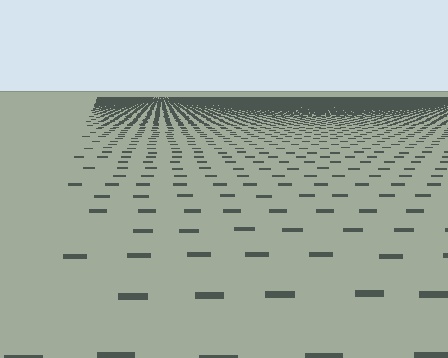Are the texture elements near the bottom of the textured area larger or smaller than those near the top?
Larger. Near the bottom, elements are closer to the viewer and appear at a bigger on-screen size.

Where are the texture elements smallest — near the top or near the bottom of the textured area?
Near the top.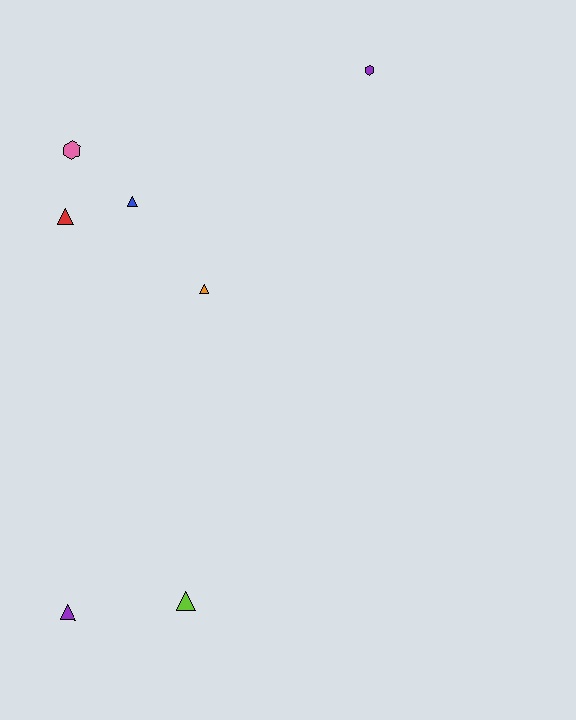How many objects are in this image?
There are 7 objects.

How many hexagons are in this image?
There are 2 hexagons.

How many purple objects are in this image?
There are 2 purple objects.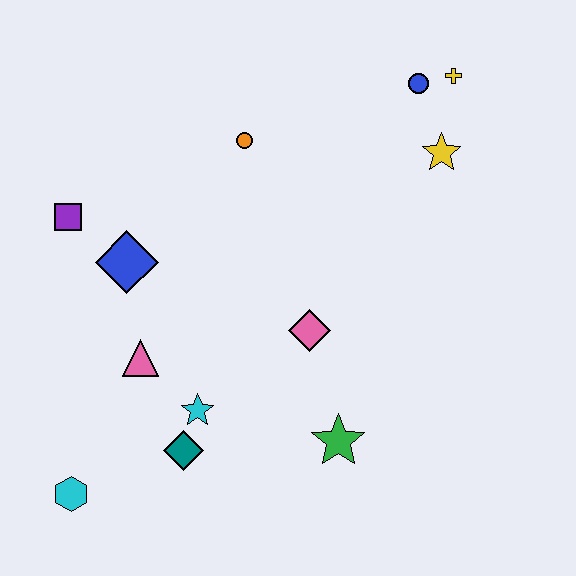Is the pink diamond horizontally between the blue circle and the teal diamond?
Yes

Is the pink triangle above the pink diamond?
No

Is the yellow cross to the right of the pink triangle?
Yes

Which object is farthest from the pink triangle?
The yellow cross is farthest from the pink triangle.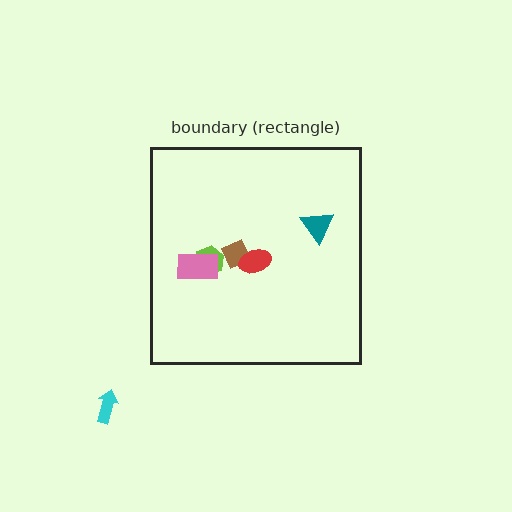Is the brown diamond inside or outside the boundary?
Inside.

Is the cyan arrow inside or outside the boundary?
Outside.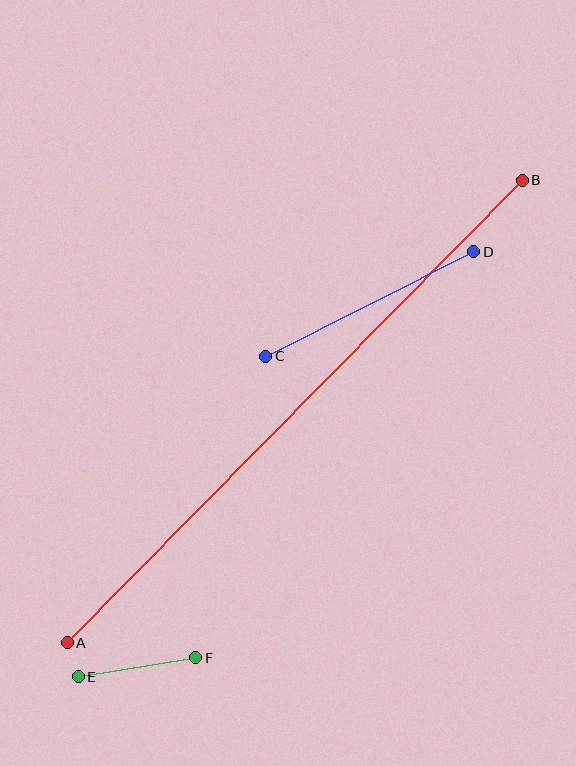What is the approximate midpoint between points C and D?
The midpoint is at approximately (370, 304) pixels.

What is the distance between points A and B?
The distance is approximately 648 pixels.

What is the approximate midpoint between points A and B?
The midpoint is at approximately (295, 412) pixels.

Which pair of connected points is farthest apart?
Points A and B are farthest apart.